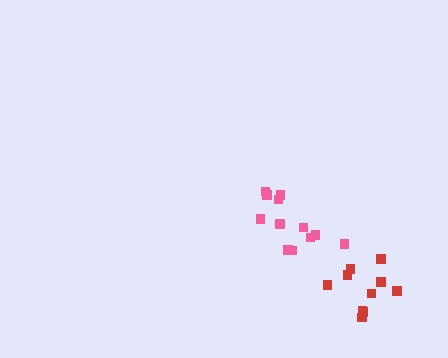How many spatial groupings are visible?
There are 2 spatial groupings.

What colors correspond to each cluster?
The clusters are colored: pink, red.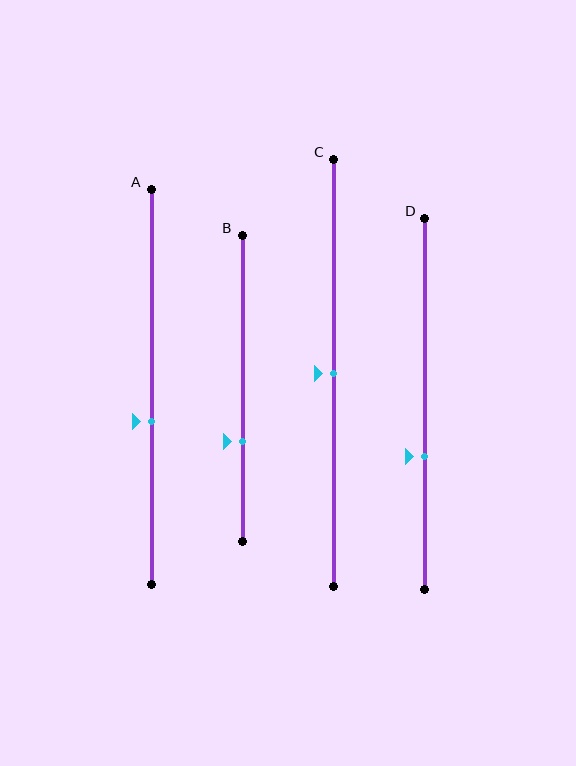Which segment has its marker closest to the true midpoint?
Segment C has its marker closest to the true midpoint.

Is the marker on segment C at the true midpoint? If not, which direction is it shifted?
Yes, the marker on segment C is at the true midpoint.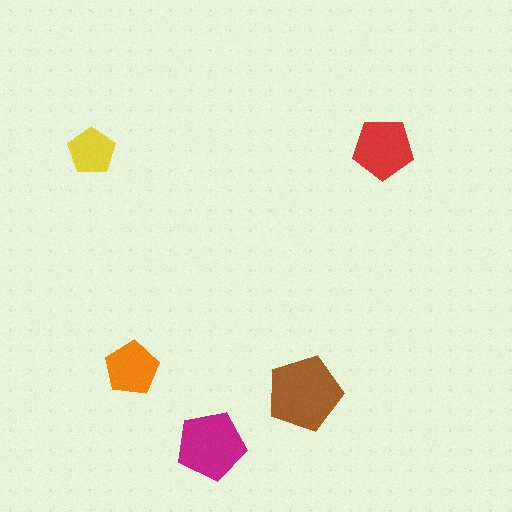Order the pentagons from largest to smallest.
the brown one, the magenta one, the red one, the orange one, the yellow one.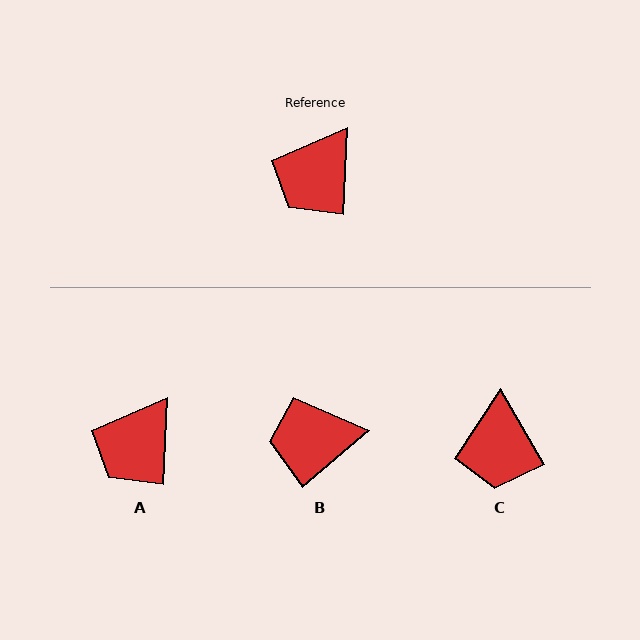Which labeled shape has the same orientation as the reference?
A.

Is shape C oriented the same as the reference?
No, it is off by about 33 degrees.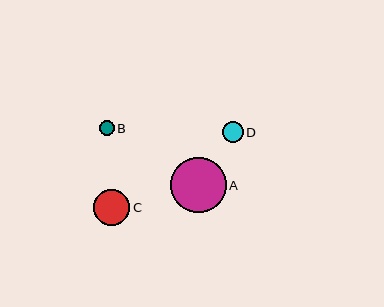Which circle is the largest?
Circle A is the largest with a size of approximately 56 pixels.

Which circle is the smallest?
Circle B is the smallest with a size of approximately 15 pixels.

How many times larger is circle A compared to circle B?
Circle A is approximately 3.7 times the size of circle B.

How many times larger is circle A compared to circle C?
Circle A is approximately 1.6 times the size of circle C.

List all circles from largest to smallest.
From largest to smallest: A, C, D, B.